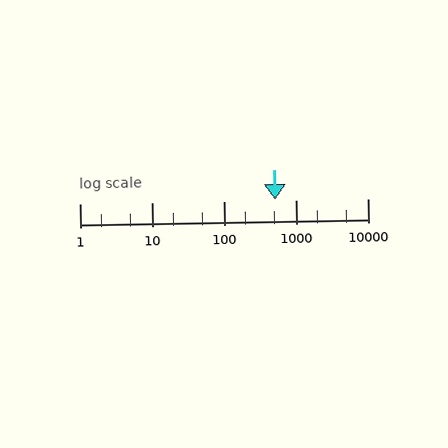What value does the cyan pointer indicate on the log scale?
The pointer indicates approximately 520.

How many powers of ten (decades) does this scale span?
The scale spans 4 decades, from 1 to 10000.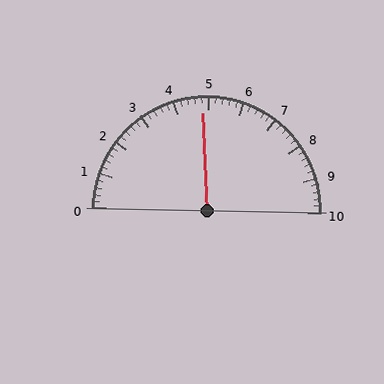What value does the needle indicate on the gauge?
The needle indicates approximately 4.8.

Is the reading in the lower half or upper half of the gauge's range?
The reading is in the lower half of the range (0 to 10).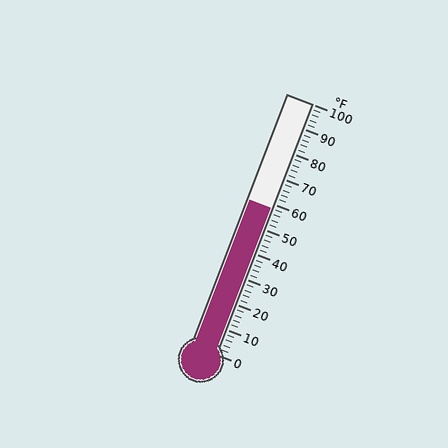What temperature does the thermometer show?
The thermometer shows approximately 58°F.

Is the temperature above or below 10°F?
The temperature is above 10°F.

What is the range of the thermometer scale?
The thermometer scale ranges from 0°F to 100°F.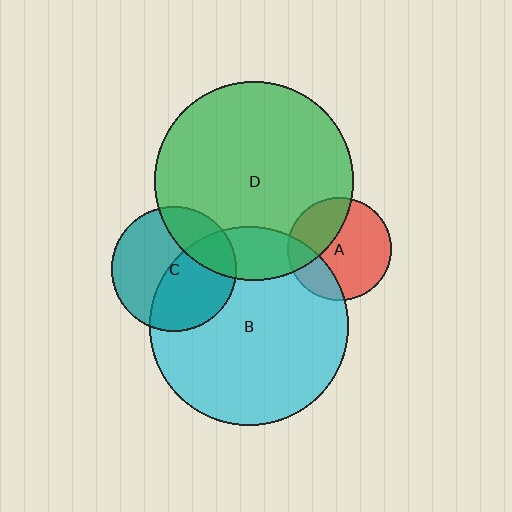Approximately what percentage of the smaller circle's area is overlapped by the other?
Approximately 25%.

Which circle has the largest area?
Circle B (cyan).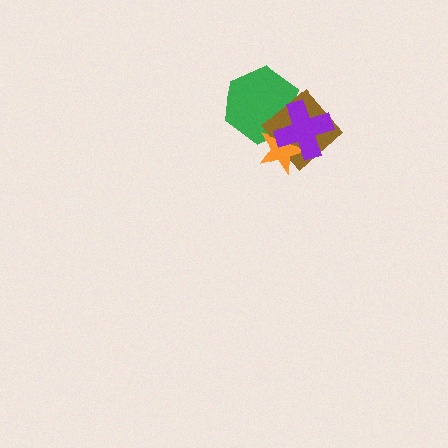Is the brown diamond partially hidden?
Yes, it is partially covered by another shape.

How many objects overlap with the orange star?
3 objects overlap with the orange star.